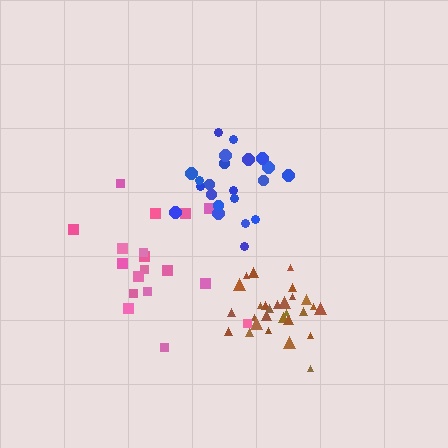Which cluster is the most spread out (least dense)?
Pink.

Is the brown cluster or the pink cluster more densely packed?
Brown.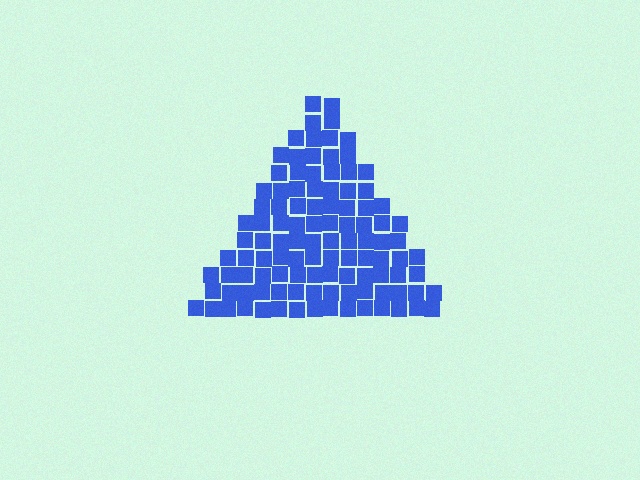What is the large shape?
The large shape is a triangle.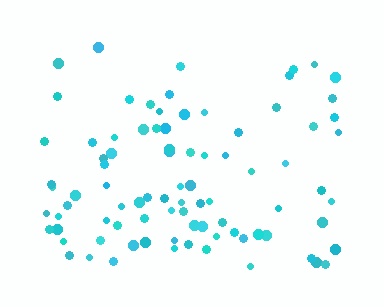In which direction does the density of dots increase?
From top to bottom, with the bottom side densest.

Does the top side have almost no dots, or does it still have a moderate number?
Still a moderate number, just noticeably fewer than the bottom.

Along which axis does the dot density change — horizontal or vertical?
Vertical.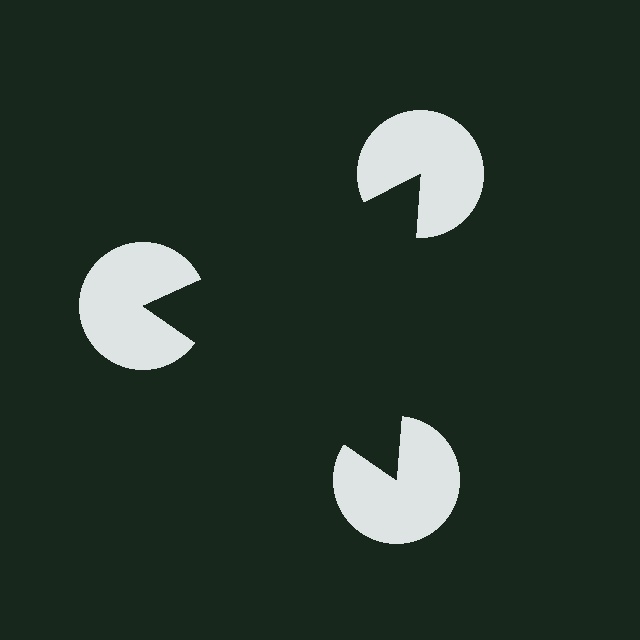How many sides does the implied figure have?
3 sides.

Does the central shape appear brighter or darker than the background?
It typically appears slightly darker than the background, even though no actual brightness change is drawn.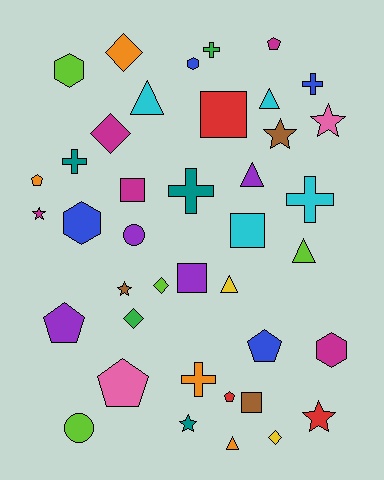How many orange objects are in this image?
There are 4 orange objects.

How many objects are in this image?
There are 40 objects.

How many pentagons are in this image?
There are 6 pentagons.